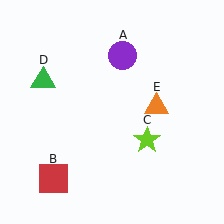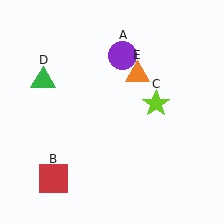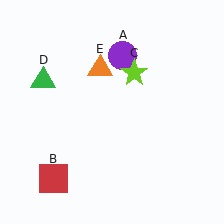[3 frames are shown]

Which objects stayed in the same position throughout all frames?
Purple circle (object A) and red square (object B) and green triangle (object D) remained stationary.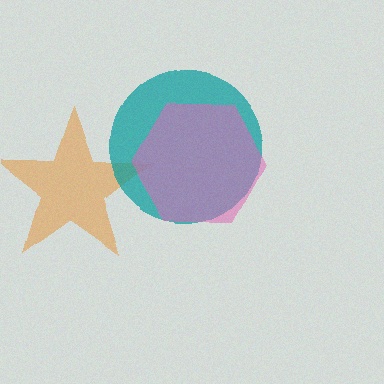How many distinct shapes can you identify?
There are 3 distinct shapes: an orange star, a teal circle, a pink hexagon.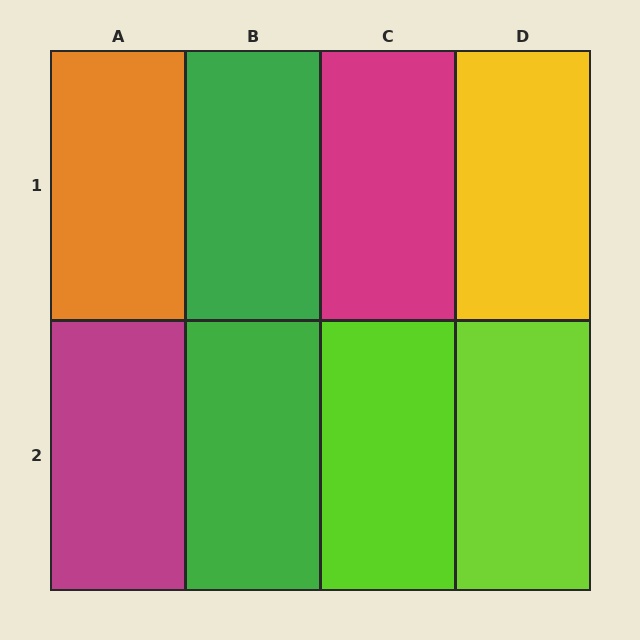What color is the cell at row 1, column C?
Magenta.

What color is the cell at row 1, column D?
Yellow.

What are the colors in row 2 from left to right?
Magenta, green, lime, lime.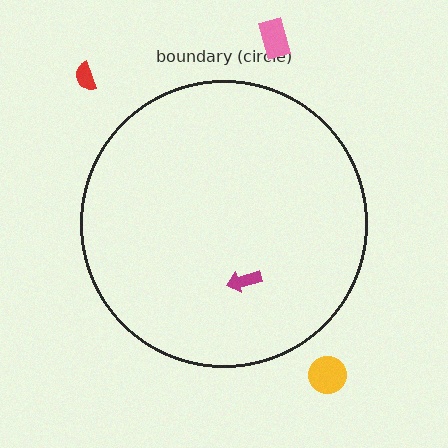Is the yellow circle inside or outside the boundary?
Outside.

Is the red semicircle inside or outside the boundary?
Outside.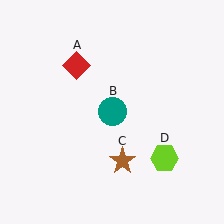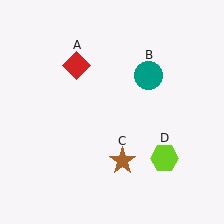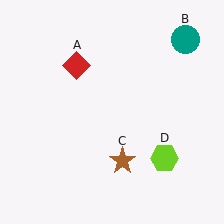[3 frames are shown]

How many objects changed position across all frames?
1 object changed position: teal circle (object B).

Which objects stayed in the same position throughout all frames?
Red diamond (object A) and brown star (object C) and lime hexagon (object D) remained stationary.